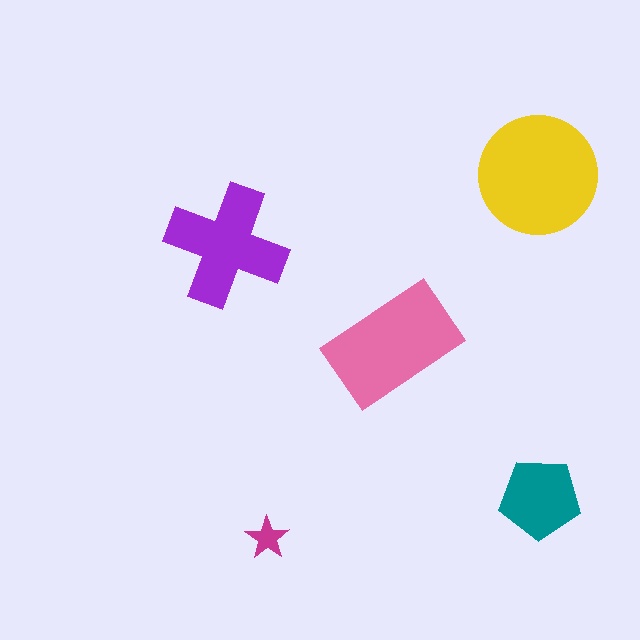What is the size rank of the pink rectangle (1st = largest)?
2nd.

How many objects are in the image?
There are 5 objects in the image.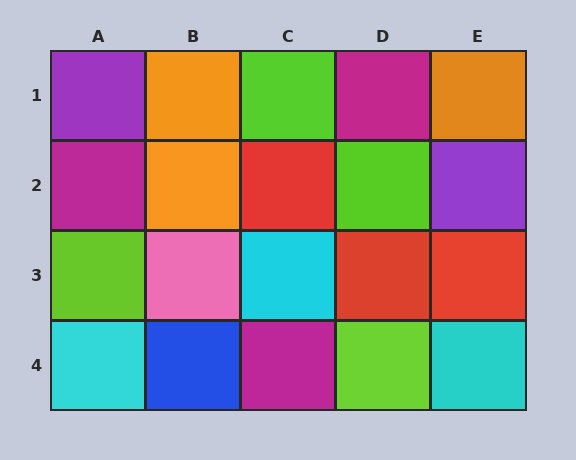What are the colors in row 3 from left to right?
Lime, pink, cyan, red, red.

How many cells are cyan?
3 cells are cyan.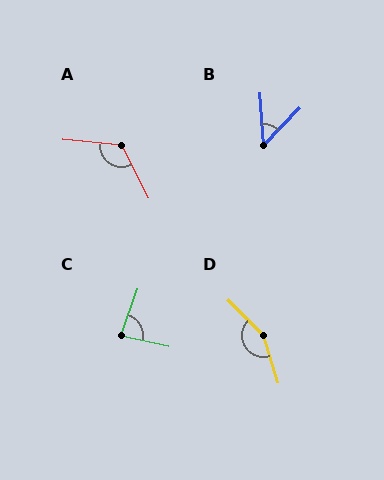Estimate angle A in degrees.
Approximately 122 degrees.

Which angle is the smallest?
B, at approximately 48 degrees.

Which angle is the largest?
D, at approximately 151 degrees.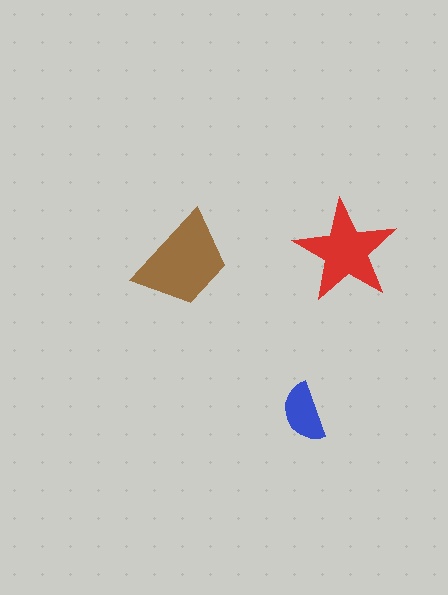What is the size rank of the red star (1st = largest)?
2nd.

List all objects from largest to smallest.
The brown trapezoid, the red star, the blue semicircle.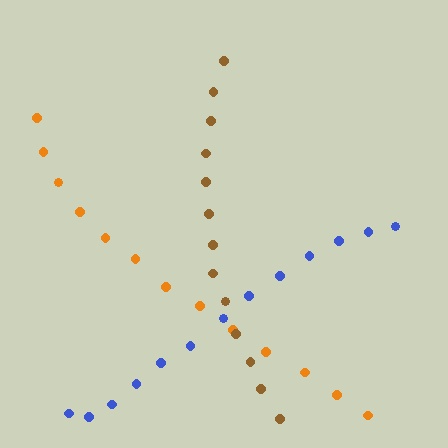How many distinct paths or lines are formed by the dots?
There are 3 distinct paths.